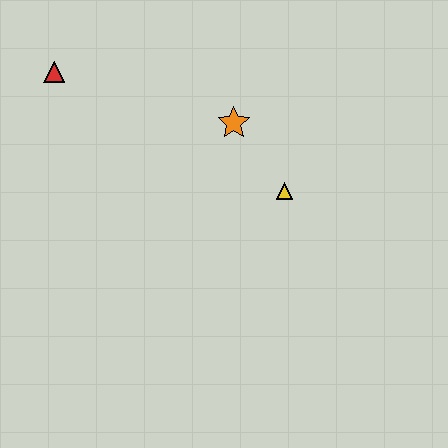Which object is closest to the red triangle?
The orange star is closest to the red triangle.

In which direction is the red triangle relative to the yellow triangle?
The red triangle is to the left of the yellow triangle.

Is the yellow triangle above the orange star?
No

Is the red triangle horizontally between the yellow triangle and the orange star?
No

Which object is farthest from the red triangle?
The yellow triangle is farthest from the red triangle.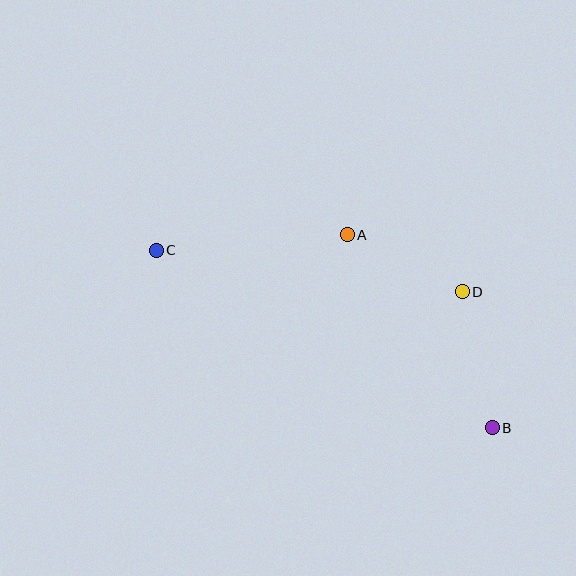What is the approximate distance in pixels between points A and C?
The distance between A and C is approximately 192 pixels.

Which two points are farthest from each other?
Points B and C are farthest from each other.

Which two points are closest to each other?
Points A and D are closest to each other.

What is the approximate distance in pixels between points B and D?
The distance between B and D is approximately 139 pixels.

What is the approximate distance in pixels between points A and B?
The distance between A and B is approximately 242 pixels.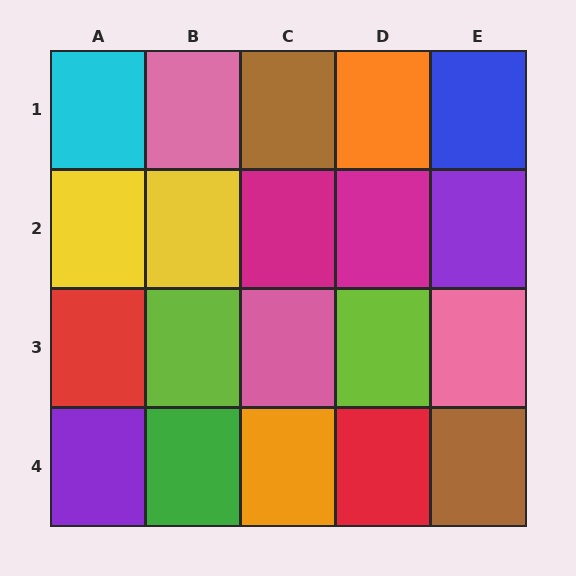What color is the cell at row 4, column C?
Orange.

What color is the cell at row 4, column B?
Green.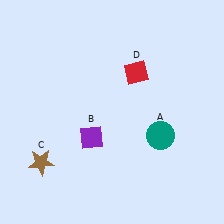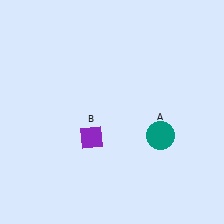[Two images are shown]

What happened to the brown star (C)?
The brown star (C) was removed in Image 2. It was in the bottom-left area of Image 1.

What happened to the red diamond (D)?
The red diamond (D) was removed in Image 2. It was in the top-right area of Image 1.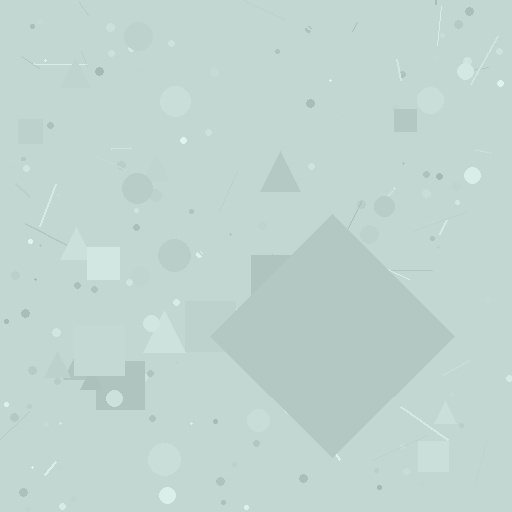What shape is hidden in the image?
A diamond is hidden in the image.